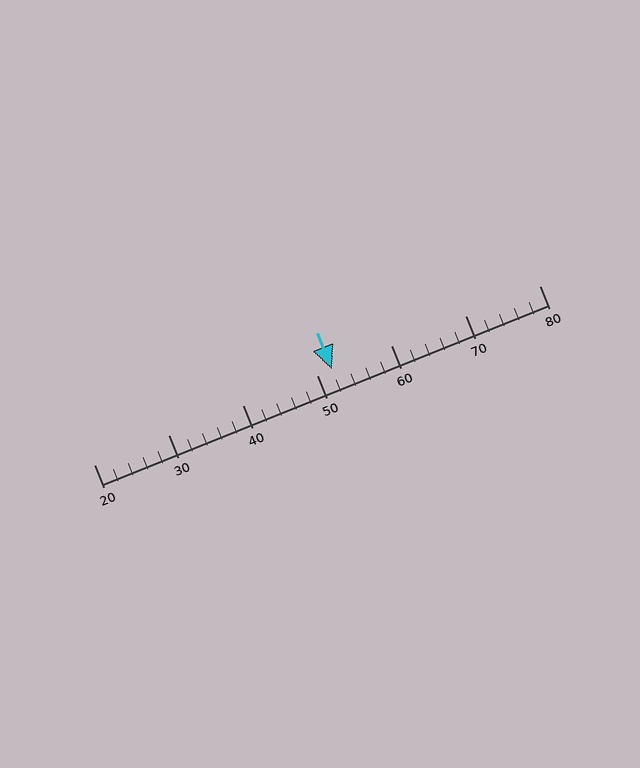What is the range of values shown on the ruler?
The ruler shows values from 20 to 80.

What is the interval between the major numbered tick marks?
The major tick marks are spaced 10 units apart.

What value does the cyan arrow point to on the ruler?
The cyan arrow points to approximately 52.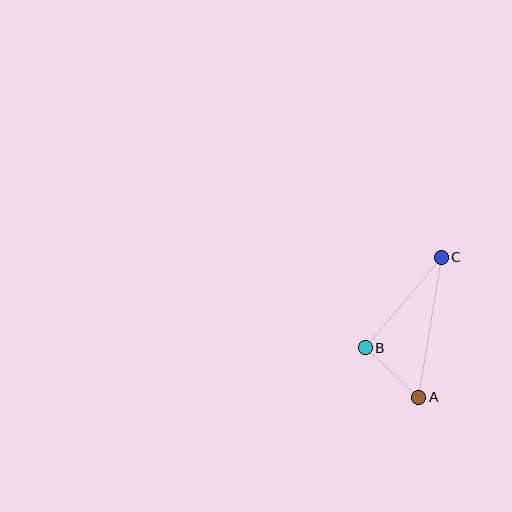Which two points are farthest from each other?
Points A and C are farthest from each other.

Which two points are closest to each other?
Points A and B are closest to each other.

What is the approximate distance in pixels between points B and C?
The distance between B and C is approximately 118 pixels.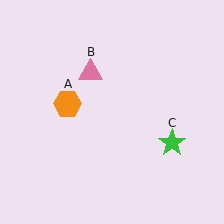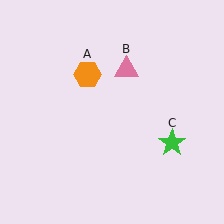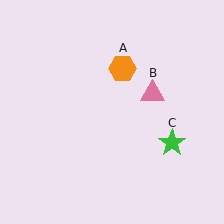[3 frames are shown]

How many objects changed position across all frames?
2 objects changed position: orange hexagon (object A), pink triangle (object B).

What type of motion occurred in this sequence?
The orange hexagon (object A), pink triangle (object B) rotated clockwise around the center of the scene.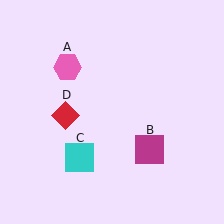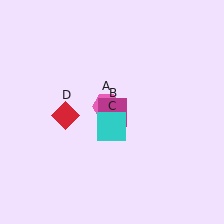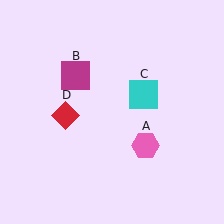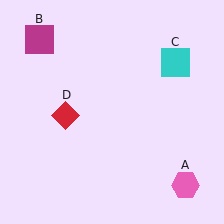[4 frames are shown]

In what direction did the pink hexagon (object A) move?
The pink hexagon (object A) moved down and to the right.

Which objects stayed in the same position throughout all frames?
Red diamond (object D) remained stationary.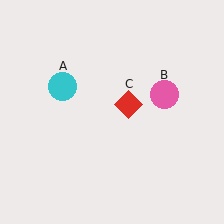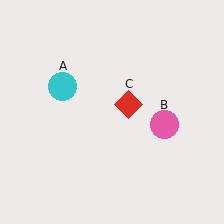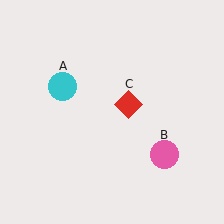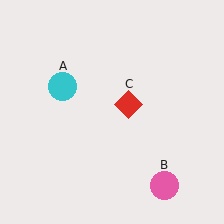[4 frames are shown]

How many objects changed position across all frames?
1 object changed position: pink circle (object B).